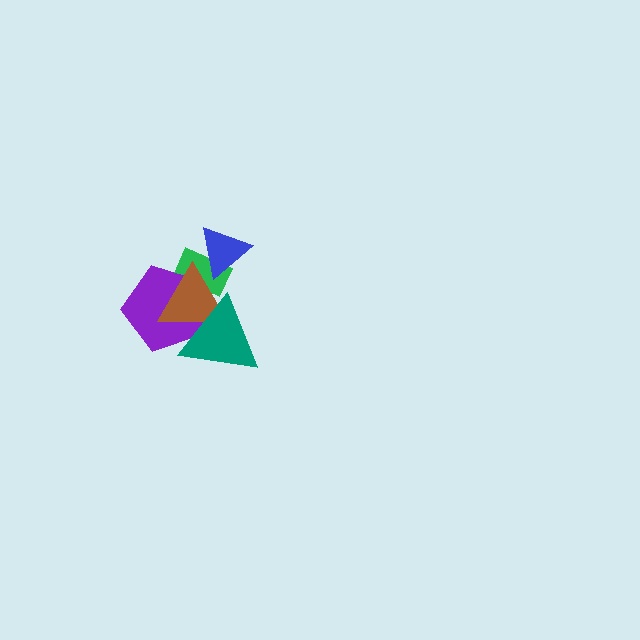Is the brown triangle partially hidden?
Yes, it is partially covered by another shape.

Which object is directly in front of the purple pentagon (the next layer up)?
The brown triangle is directly in front of the purple pentagon.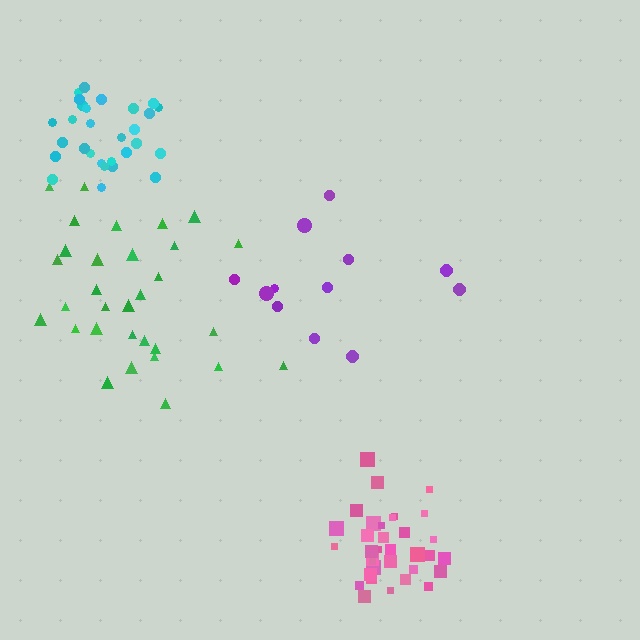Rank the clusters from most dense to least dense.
pink, cyan, green, purple.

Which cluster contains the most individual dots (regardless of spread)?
Pink (34).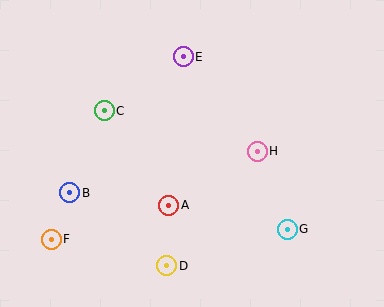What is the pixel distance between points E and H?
The distance between E and H is 120 pixels.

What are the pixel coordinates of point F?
Point F is at (51, 239).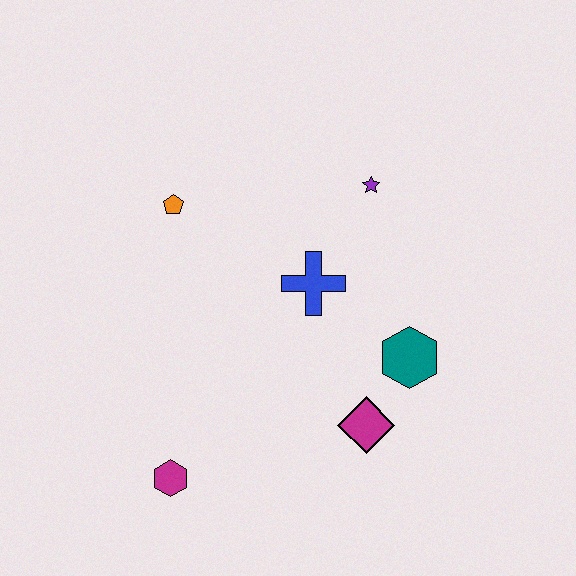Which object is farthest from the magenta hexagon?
The purple star is farthest from the magenta hexagon.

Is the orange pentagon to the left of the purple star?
Yes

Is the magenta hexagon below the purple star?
Yes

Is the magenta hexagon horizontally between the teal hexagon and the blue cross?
No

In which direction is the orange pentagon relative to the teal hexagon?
The orange pentagon is to the left of the teal hexagon.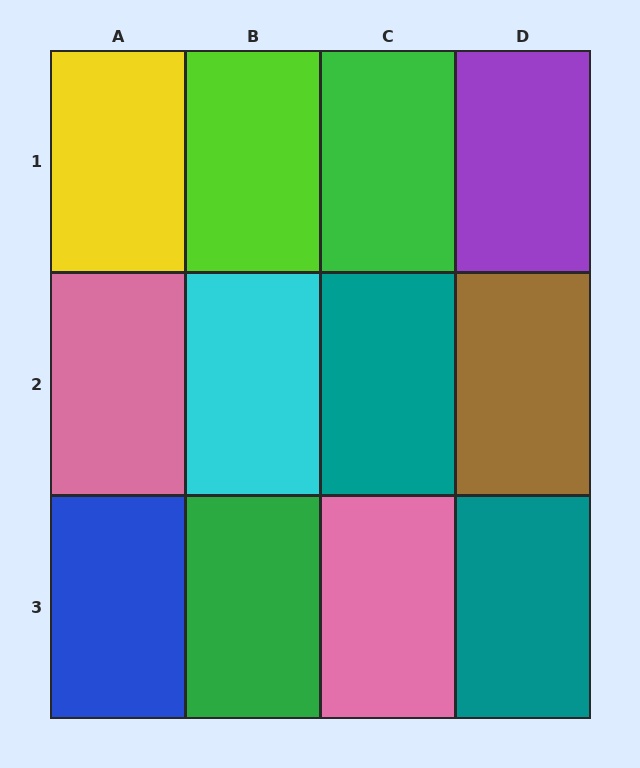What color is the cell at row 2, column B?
Cyan.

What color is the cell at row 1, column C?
Green.